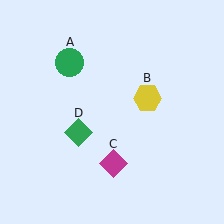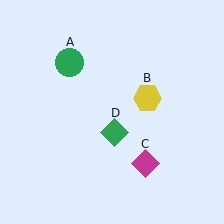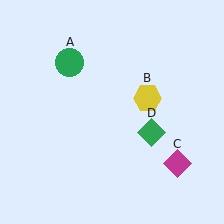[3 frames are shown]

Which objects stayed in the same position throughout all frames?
Green circle (object A) and yellow hexagon (object B) remained stationary.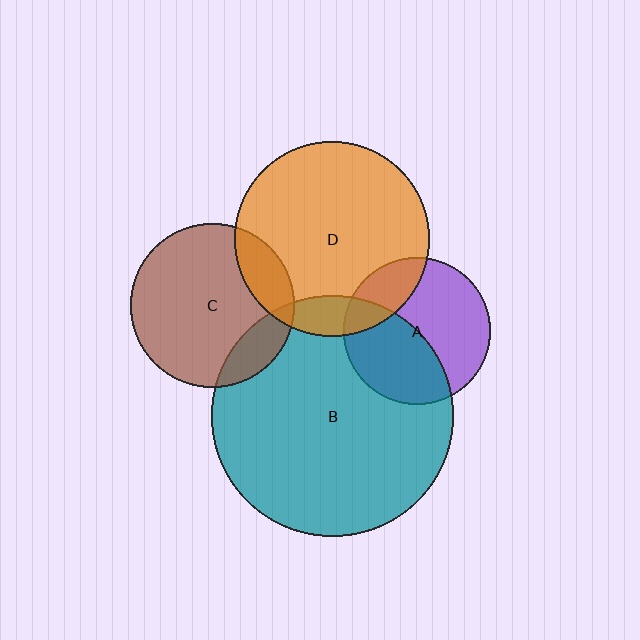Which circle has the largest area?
Circle B (teal).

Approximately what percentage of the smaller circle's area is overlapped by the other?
Approximately 15%.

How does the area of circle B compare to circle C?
Approximately 2.1 times.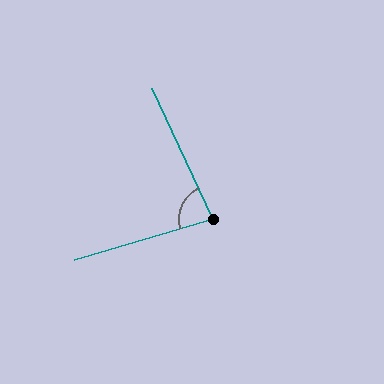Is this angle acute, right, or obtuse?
It is acute.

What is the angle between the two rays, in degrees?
Approximately 81 degrees.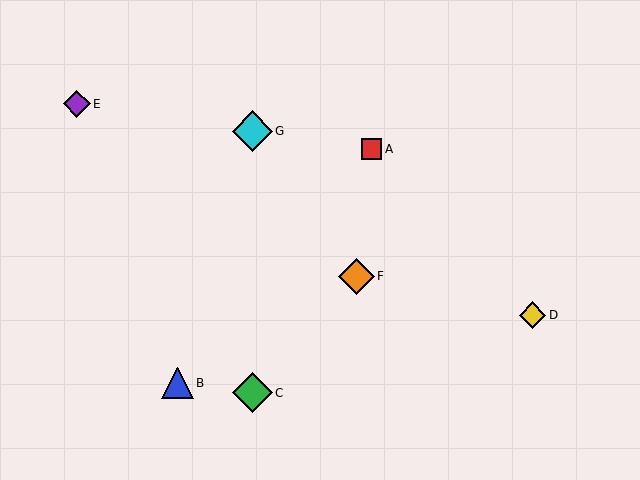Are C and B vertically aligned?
No, C is at x≈252 and B is at x≈177.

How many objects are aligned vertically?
2 objects (C, G) are aligned vertically.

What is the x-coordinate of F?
Object F is at x≈356.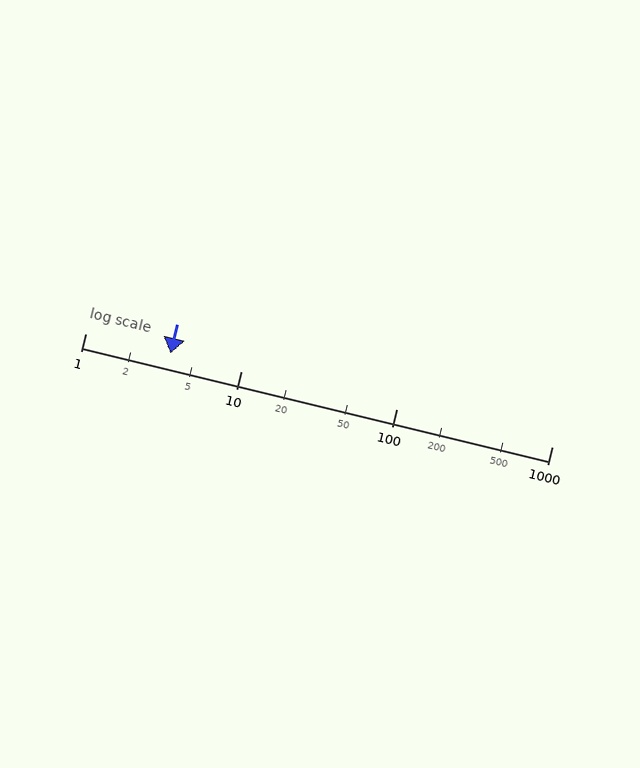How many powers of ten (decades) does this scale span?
The scale spans 3 decades, from 1 to 1000.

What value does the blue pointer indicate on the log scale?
The pointer indicates approximately 3.5.